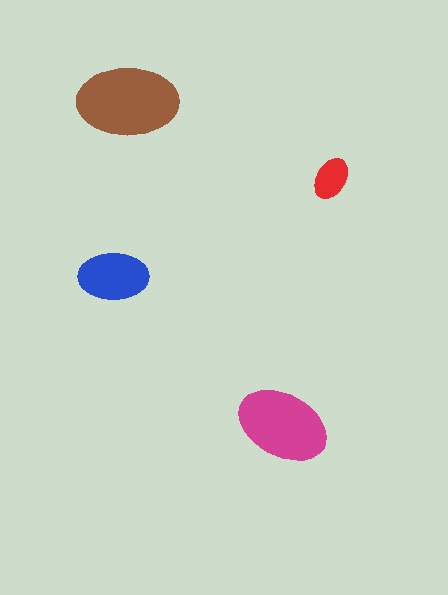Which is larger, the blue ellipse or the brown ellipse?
The brown one.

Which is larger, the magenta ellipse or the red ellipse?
The magenta one.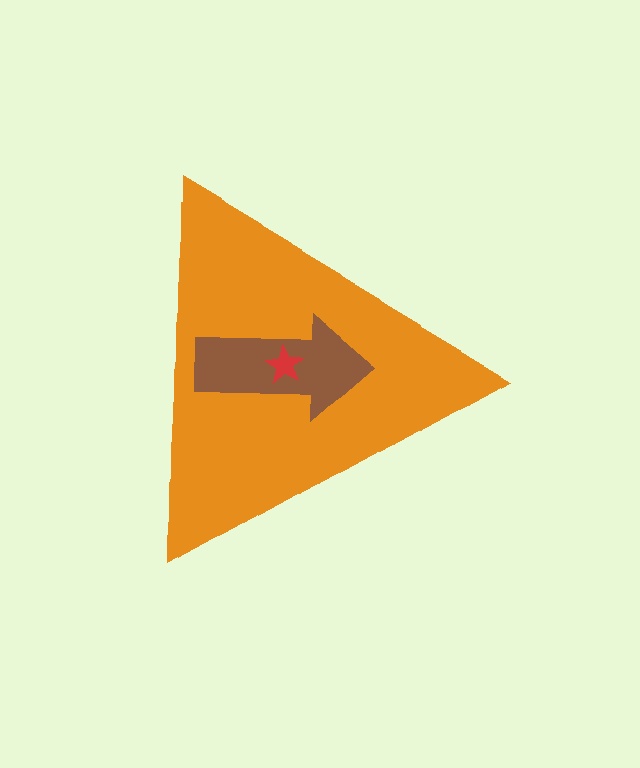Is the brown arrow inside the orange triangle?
Yes.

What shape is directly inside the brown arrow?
The red star.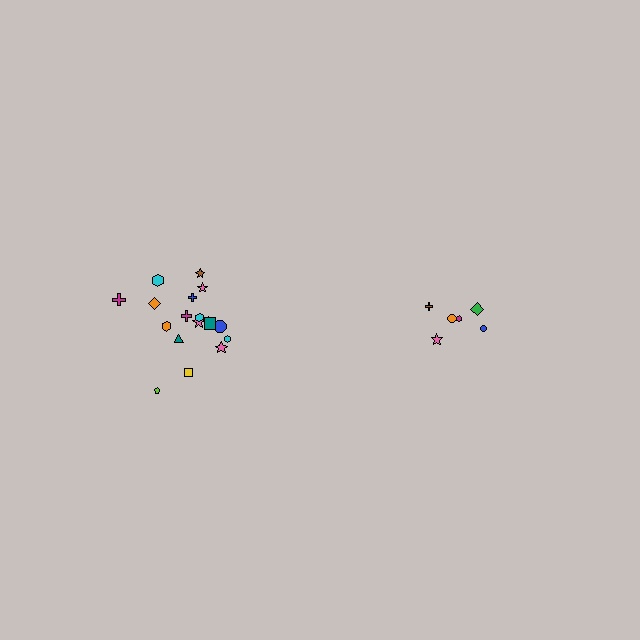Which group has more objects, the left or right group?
The left group.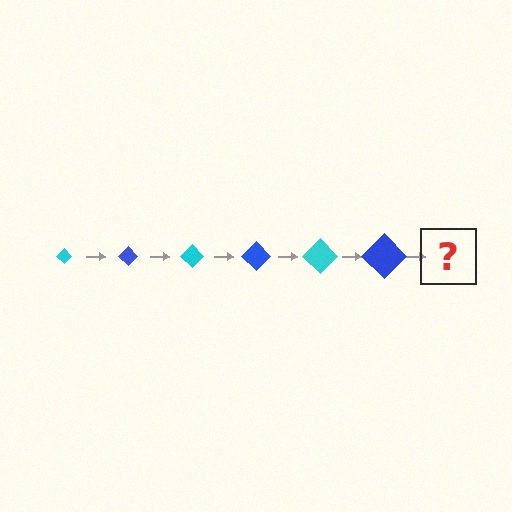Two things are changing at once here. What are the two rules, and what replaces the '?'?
The two rules are that the diamond grows larger each step and the color cycles through cyan and blue. The '?' should be a cyan diamond, larger than the previous one.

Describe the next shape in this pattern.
It should be a cyan diamond, larger than the previous one.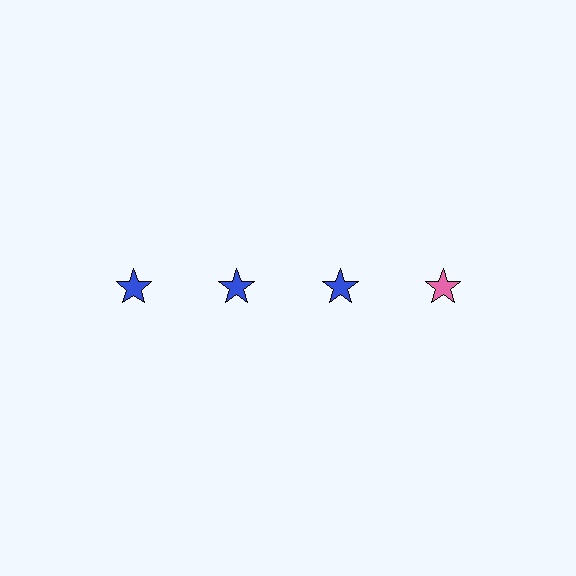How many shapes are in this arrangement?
There are 4 shapes arranged in a grid pattern.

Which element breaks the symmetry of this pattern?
The pink star in the top row, second from right column breaks the symmetry. All other shapes are blue stars.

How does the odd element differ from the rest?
It has a different color: pink instead of blue.